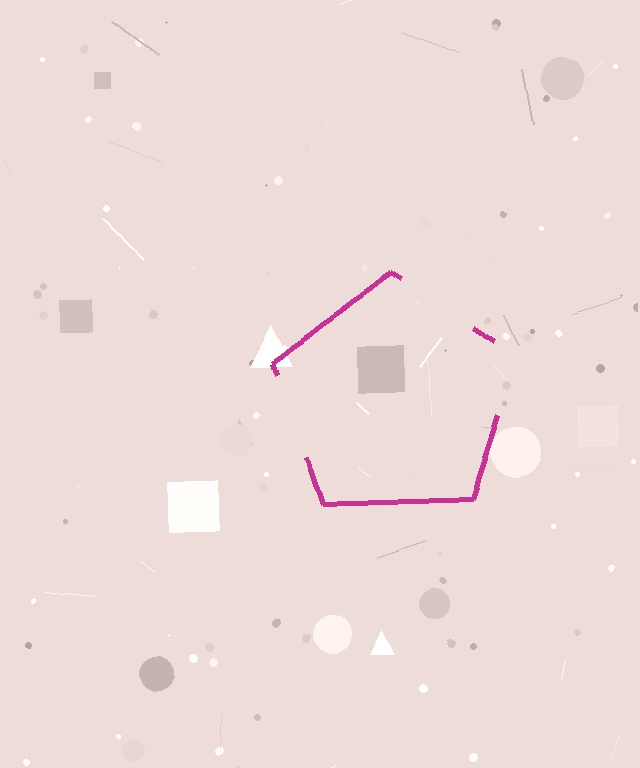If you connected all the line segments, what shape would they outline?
They would outline a pentagon.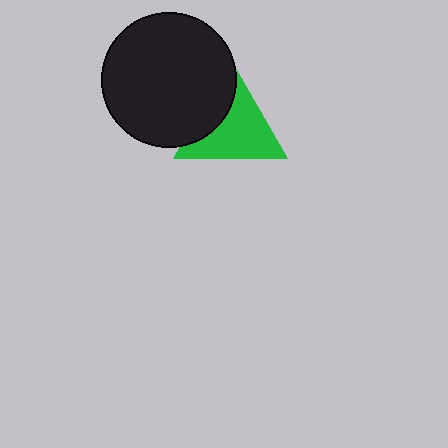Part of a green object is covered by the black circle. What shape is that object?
It is a triangle.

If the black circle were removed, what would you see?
You would see the complete green triangle.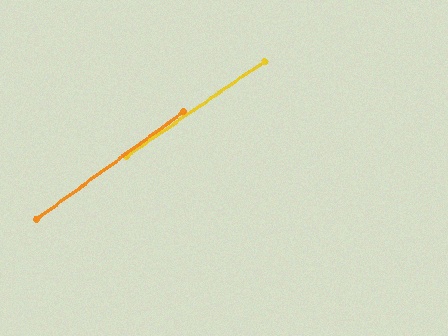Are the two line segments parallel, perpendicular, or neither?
Parallel — their directions differ by only 1.5°.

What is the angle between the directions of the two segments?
Approximately 2 degrees.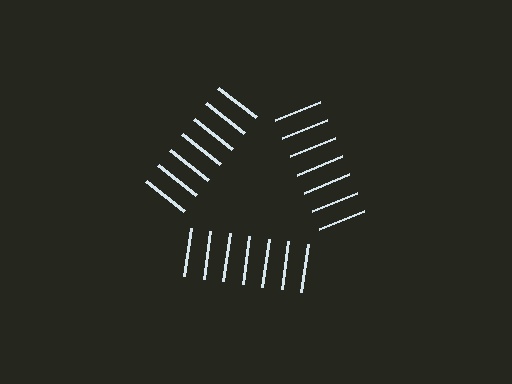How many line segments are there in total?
21 — 7 along each of the 3 edges.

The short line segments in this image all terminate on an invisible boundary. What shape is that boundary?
An illusory triangle — the line segments terminate on its edges but no continuous stroke is drawn.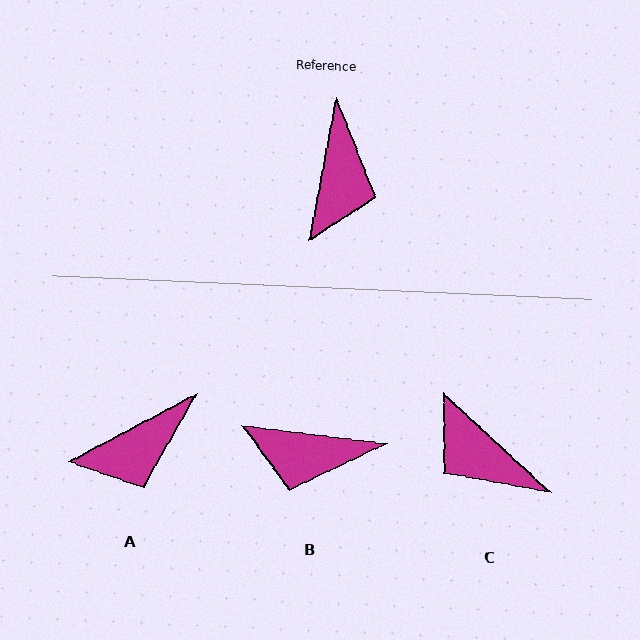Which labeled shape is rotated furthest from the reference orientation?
C, about 122 degrees away.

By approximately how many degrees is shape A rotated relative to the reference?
Approximately 51 degrees clockwise.